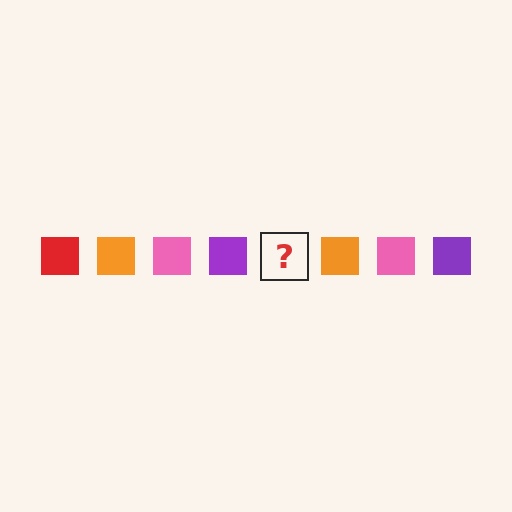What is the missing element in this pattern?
The missing element is a red square.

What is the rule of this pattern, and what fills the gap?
The rule is that the pattern cycles through red, orange, pink, purple squares. The gap should be filled with a red square.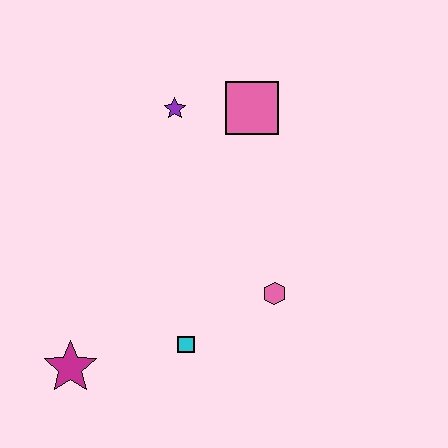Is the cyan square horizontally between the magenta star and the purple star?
No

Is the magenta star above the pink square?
No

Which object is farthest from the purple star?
The magenta star is farthest from the purple star.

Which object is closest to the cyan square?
The pink hexagon is closest to the cyan square.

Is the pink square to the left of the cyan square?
No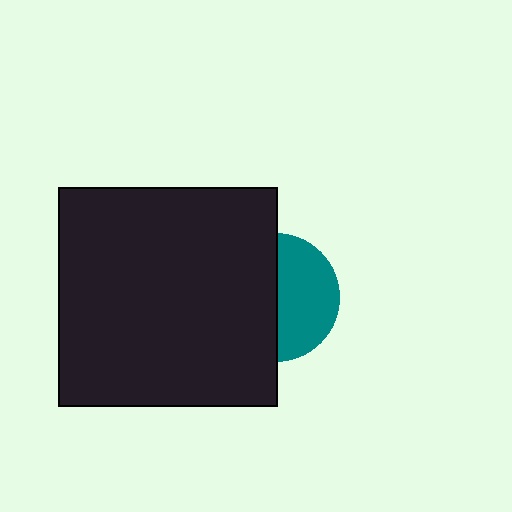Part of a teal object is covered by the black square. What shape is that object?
It is a circle.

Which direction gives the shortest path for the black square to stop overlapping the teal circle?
Moving left gives the shortest separation.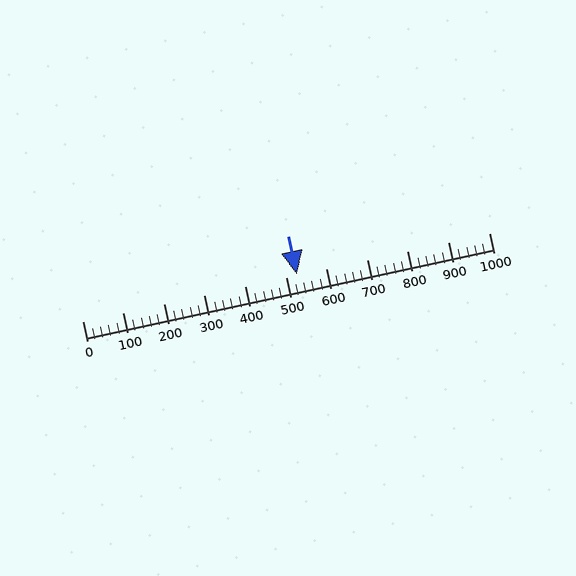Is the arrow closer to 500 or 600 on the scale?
The arrow is closer to 500.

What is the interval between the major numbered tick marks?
The major tick marks are spaced 100 units apart.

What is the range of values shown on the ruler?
The ruler shows values from 0 to 1000.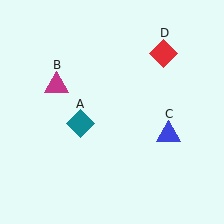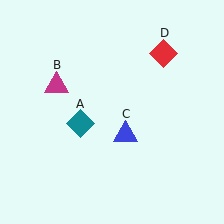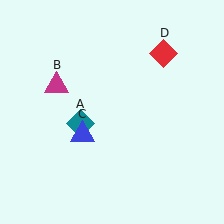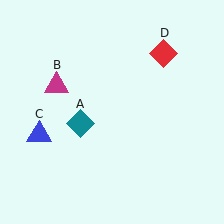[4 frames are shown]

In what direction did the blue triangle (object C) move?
The blue triangle (object C) moved left.